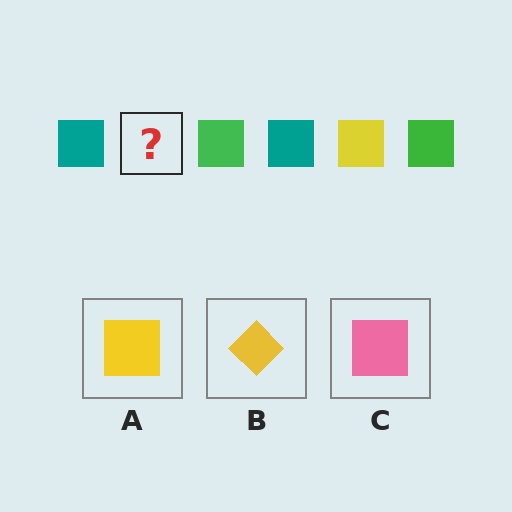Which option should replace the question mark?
Option A.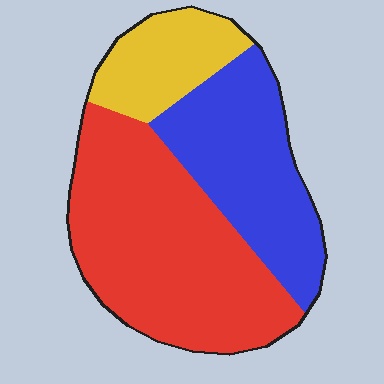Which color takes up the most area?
Red, at roughly 50%.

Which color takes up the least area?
Yellow, at roughly 15%.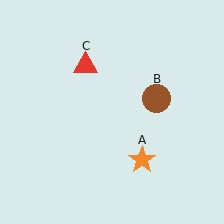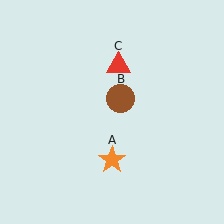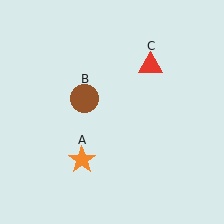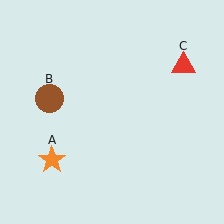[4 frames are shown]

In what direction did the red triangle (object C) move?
The red triangle (object C) moved right.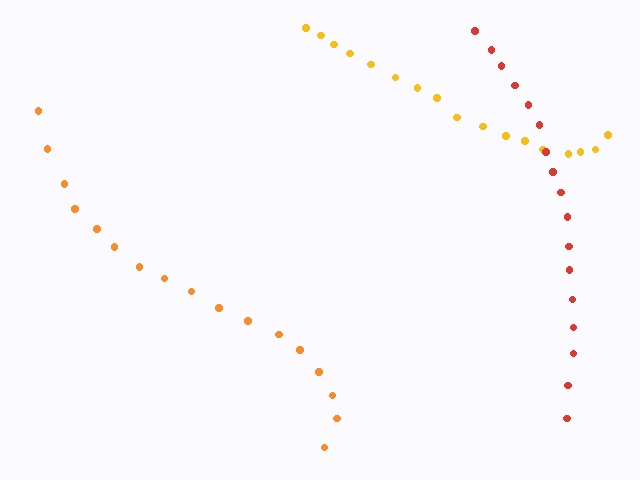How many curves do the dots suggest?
There are 3 distinct paths.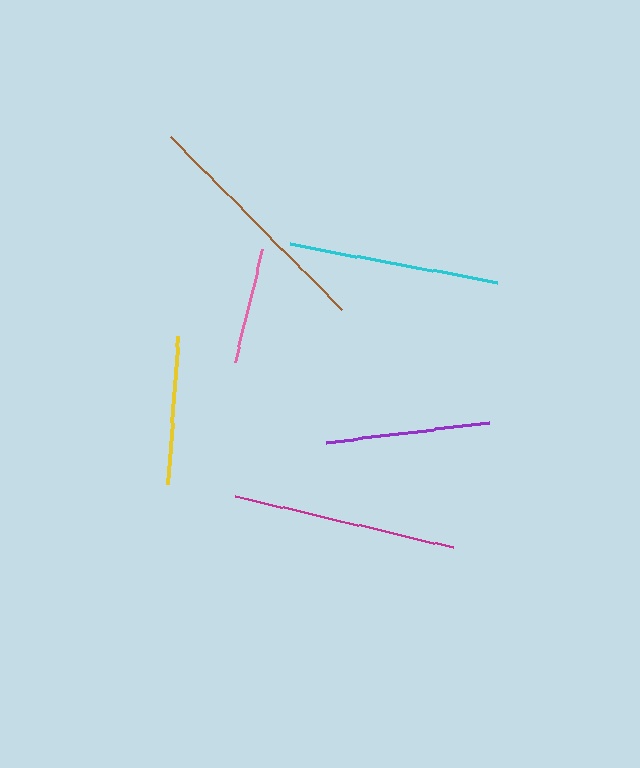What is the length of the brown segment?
The brown segment is approximately 243 pixels long.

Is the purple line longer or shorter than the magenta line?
The magenta line is longer than the purple line.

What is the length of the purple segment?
The purple segment is approximately 164 pixels long.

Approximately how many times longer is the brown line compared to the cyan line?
The brown line is approximately 1.2 times the length of the cyan line.